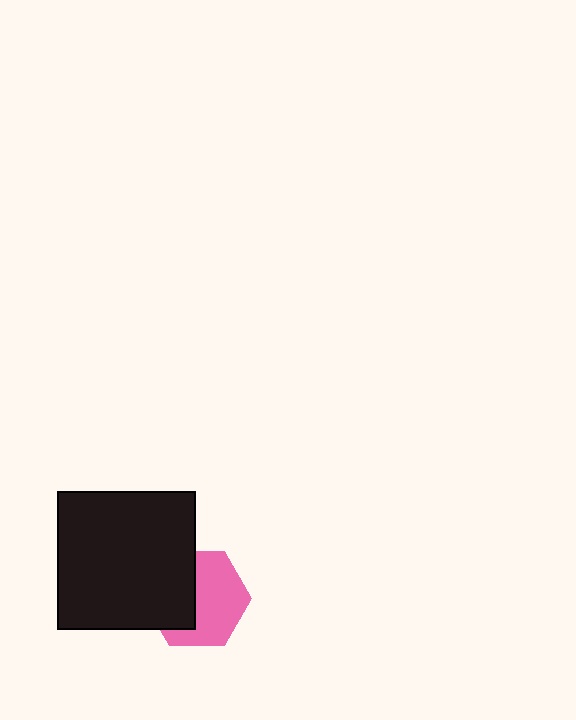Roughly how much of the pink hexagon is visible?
About half of it is visible (roughly 58%).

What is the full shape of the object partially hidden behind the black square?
The partially hidden object is a pink hexagon.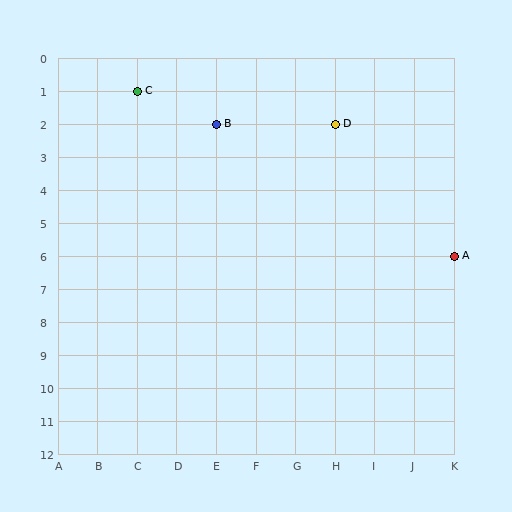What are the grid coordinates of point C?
Point C is at grid coordinates (C, 1).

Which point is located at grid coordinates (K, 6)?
Point A is at (K, 6).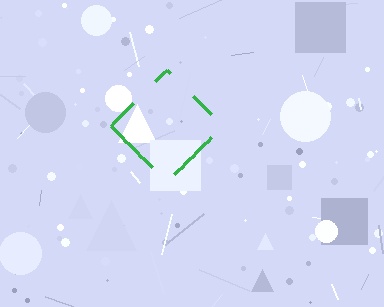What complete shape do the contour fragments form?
The contour fragments form a diamond.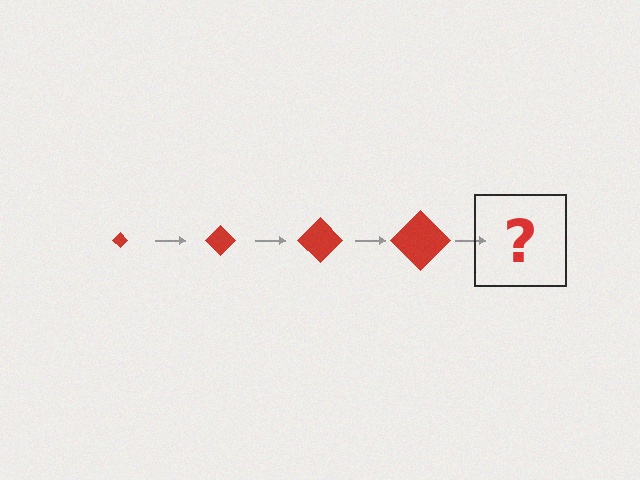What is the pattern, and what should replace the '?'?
The pattern is that the diamond gets progressively larger each step. The '?' should be a red diamond, larger than the previous one.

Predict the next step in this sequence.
The next step is a red diamond, larger than the previous one.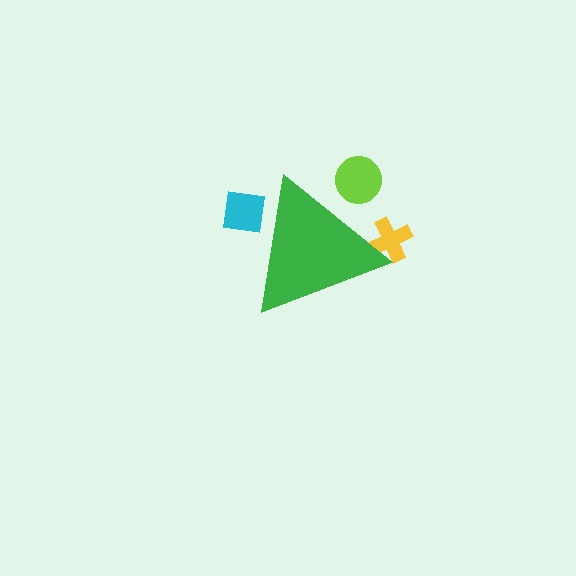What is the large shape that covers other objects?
A green triangle.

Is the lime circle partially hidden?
Yes, the lime circle is partially hidden behind the green triangle.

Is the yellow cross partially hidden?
Yes, the yellow cross is partially hidden behind the green triangle.